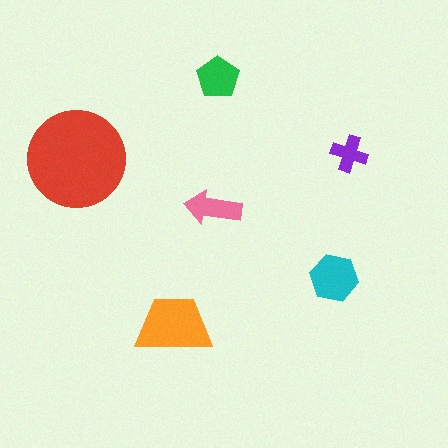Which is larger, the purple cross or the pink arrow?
The pink arrow.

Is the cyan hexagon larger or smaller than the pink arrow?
Larger.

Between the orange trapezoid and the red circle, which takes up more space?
The red circle.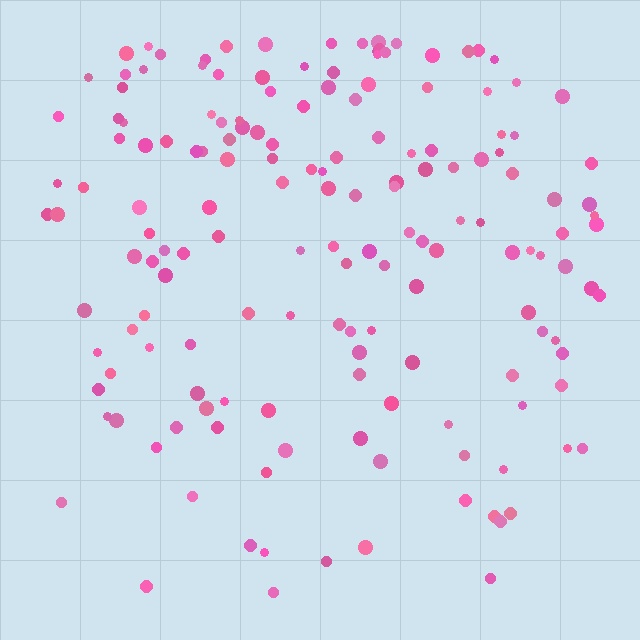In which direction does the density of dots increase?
From bottom to top, with the top side densest.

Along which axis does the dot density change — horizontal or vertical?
Vertical.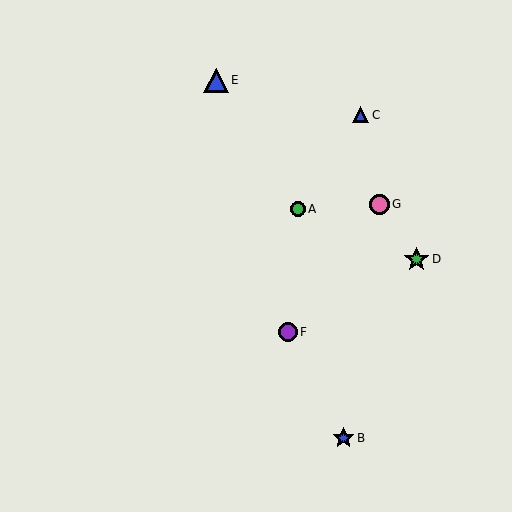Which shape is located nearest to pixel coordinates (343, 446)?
The blue star (labeled B) at (343, 438) is nearest to that location.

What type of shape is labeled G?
Shape G is a pink circle.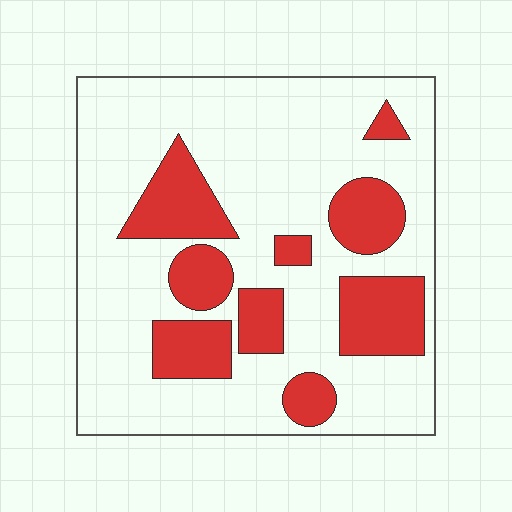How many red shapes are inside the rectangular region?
9.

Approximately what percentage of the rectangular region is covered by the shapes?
Approximately 25%.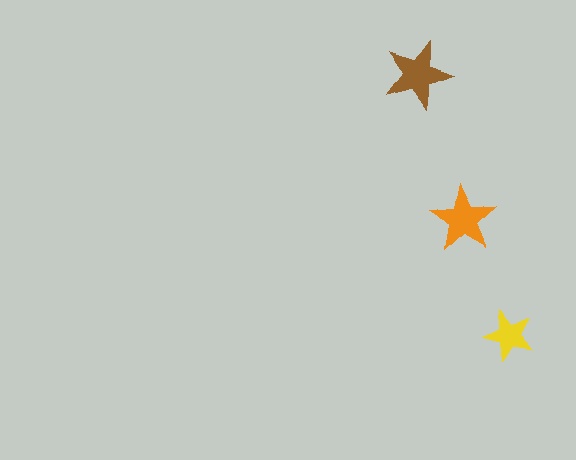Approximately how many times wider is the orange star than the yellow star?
About 1.5 times wider.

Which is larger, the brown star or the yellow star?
The brown one.